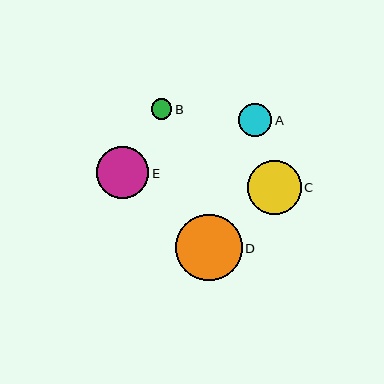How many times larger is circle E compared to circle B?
Circle E is approximately 2.5 times the size of circle B.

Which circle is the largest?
Circle D is the largest with a size of approximately 67 pixels.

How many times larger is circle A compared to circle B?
Circle A is approximately 1.6 times the size of circle B.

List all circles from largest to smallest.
From largest to smallest: D, C, E, A, B.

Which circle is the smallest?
Circle B is the smallest with a size of approximately 21 pixels.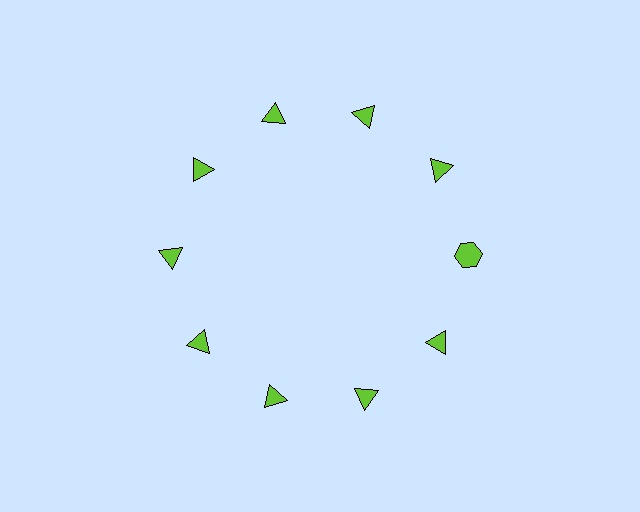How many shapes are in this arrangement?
There are 10 shapes arranged in a ring pattern.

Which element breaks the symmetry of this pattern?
The lime hexagon at roughly the 3 o'clock position breaks the symmetry. All other shapes are lime triangles.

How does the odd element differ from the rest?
It has a different shape: hexagon instead of triangle.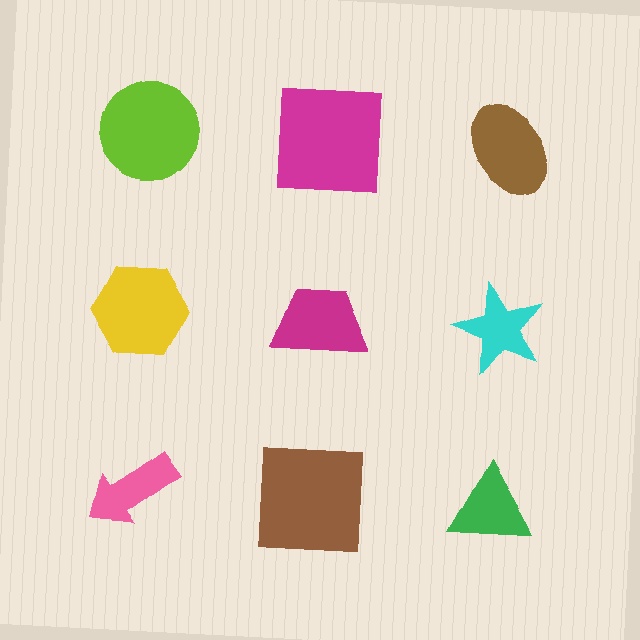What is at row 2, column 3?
A cyan star.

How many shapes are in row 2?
3 shapes.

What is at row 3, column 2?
A brown square.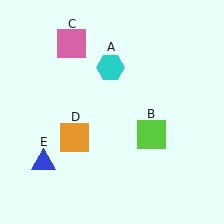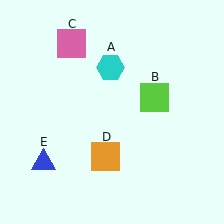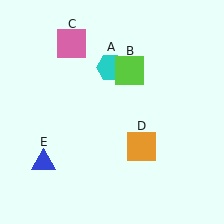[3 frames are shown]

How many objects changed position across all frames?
2 objects changed position: lime square (object B), orange square (object D).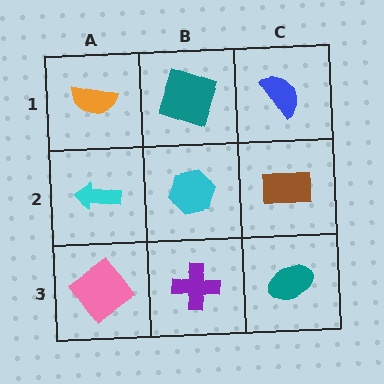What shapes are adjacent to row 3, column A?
A cyan arrow (row 2, column A), a purple cross (row 3, column B).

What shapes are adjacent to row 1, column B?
A cyan hexagon (row 2, column B), an orange semicircle (row 1, column A), a blue semicircle (row 1, column C).